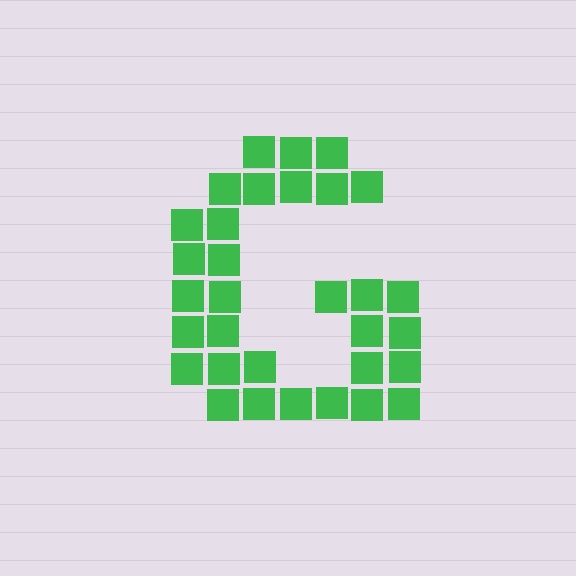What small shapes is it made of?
It is made of small squares.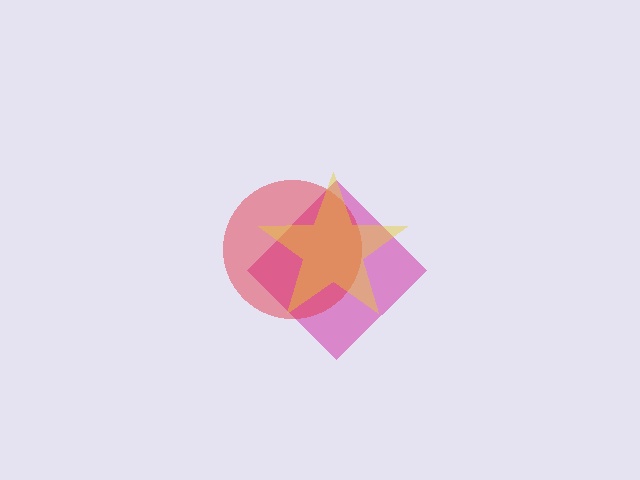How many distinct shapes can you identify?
There are 3 distinct shapes: a magenta diamond, a red circle, a yellow star.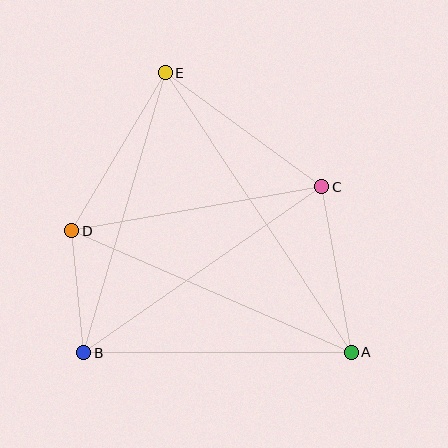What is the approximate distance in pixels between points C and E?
The distance between C and E is approximately 194 pixels.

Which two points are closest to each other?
Points B and D are closest to each other.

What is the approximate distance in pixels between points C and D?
The distance between C and D is approximately 254 pixels.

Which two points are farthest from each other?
Points A and E are farthest from each other.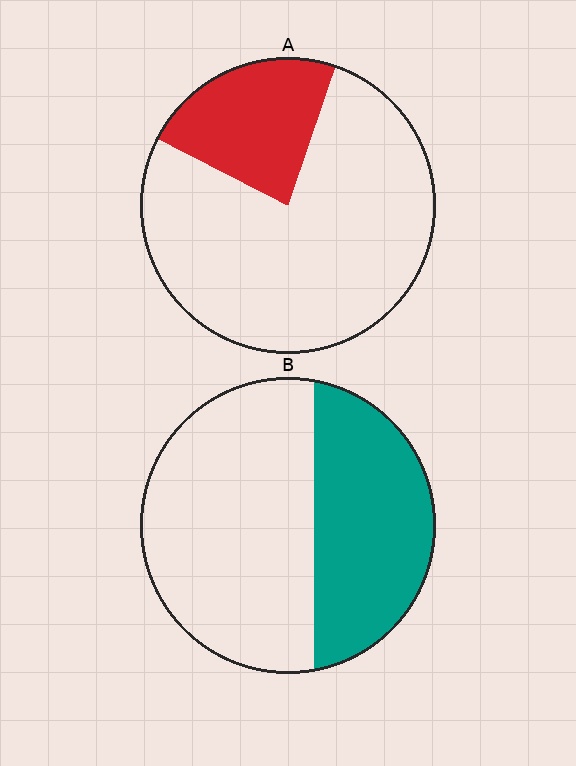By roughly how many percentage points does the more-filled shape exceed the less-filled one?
By roughly 15 percentage points (B over A).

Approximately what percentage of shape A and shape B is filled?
A is approximately 25% and B is approximately 40%.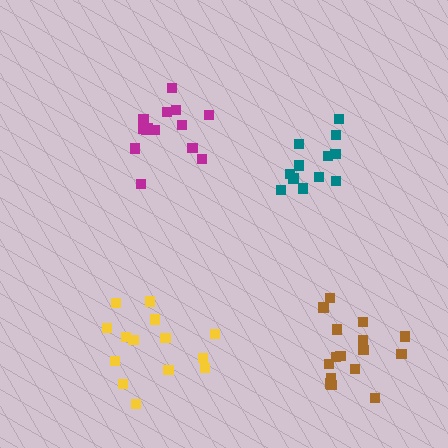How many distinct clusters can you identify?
There are 4 distinct clusters.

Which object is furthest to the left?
The yellow cluster is leftmost.